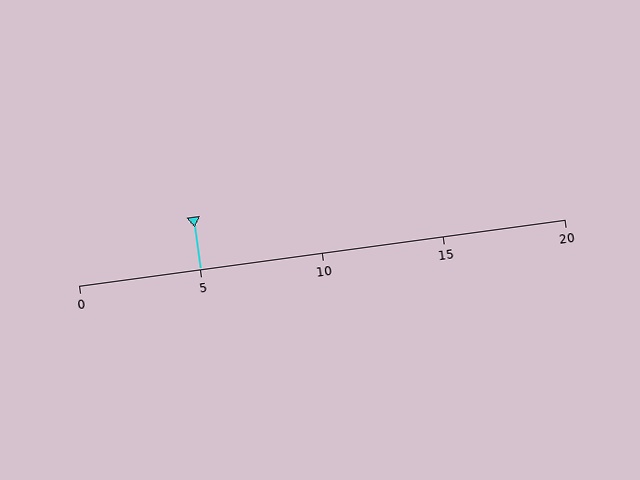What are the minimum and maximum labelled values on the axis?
The axis runs from 0 to 20.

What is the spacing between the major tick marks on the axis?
The major ticks are spaced 5 apart.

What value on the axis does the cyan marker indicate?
The marker indicates approximately 5.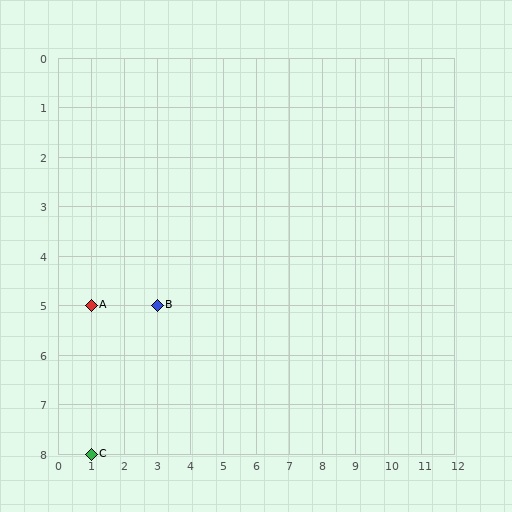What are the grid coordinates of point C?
Point C is at grid coordinates (1, 8).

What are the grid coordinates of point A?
Point A is at grid coordinates (1, 5).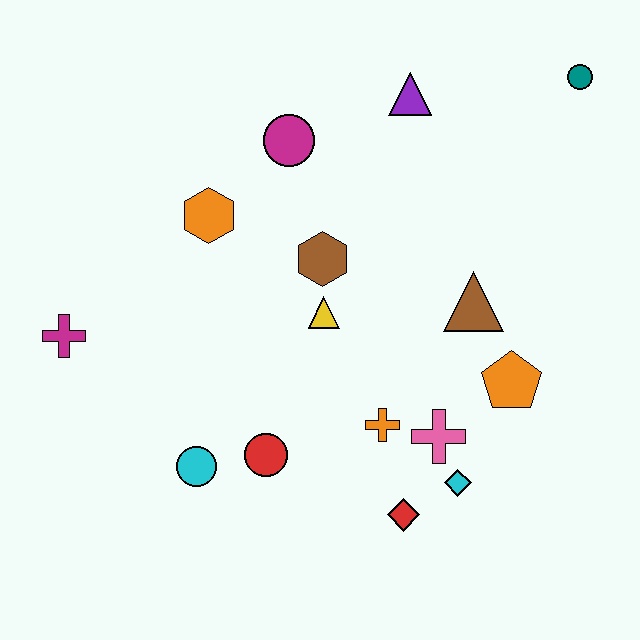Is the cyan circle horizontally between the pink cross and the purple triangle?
No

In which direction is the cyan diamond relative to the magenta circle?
The cyan diamond is below the magenta circle.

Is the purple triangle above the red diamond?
Yes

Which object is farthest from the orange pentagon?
The magenta cross is farthest from the orange pentagon.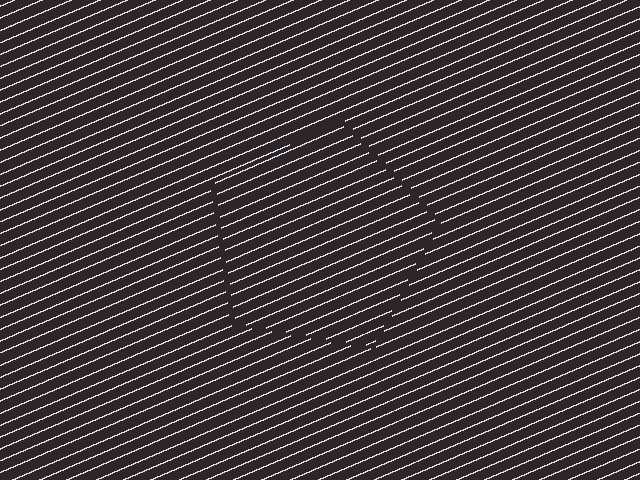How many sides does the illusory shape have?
5 sides — the line-ends trace a pentagon.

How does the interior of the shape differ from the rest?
The interior of the shape contains the same grating, shifted by half a period — the contour is defined by the phase discontinuity where line-ends from the inner and outer gratings abut.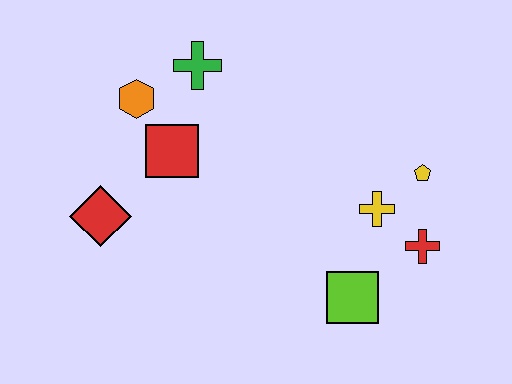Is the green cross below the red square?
No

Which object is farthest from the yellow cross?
The red diamond is farthest from the yellow cross.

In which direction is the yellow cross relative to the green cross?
The yellow cross is to the right of the green cross.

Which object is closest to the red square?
The orange hexagon is closest to the red square.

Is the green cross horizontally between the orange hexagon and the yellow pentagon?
Yes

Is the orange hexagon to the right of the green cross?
No